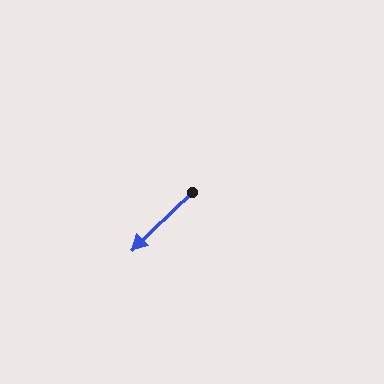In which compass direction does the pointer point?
Southwest.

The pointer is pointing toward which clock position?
Roughly 8 o'clock.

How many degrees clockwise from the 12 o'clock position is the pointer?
Approximately 226 degrees.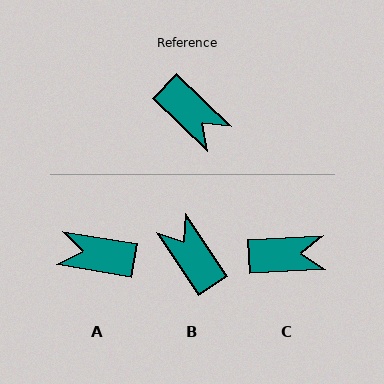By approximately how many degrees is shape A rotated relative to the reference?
Approximately 145 degrees clockwise.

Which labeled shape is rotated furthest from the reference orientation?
B, about 168 degrees away.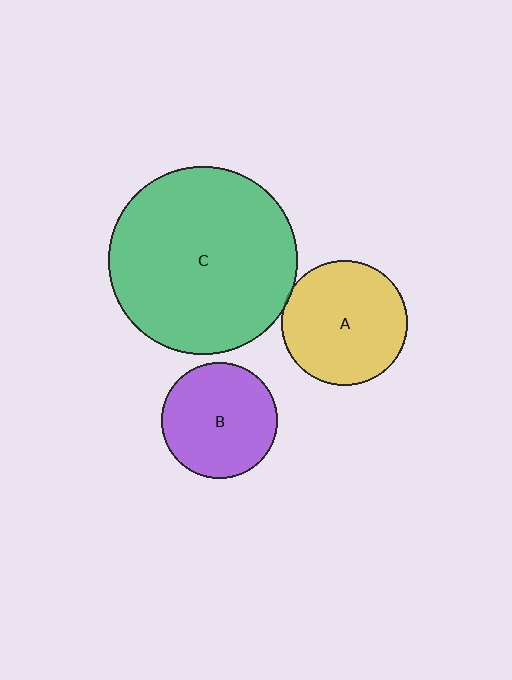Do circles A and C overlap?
Yes.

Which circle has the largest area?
Circle C (green).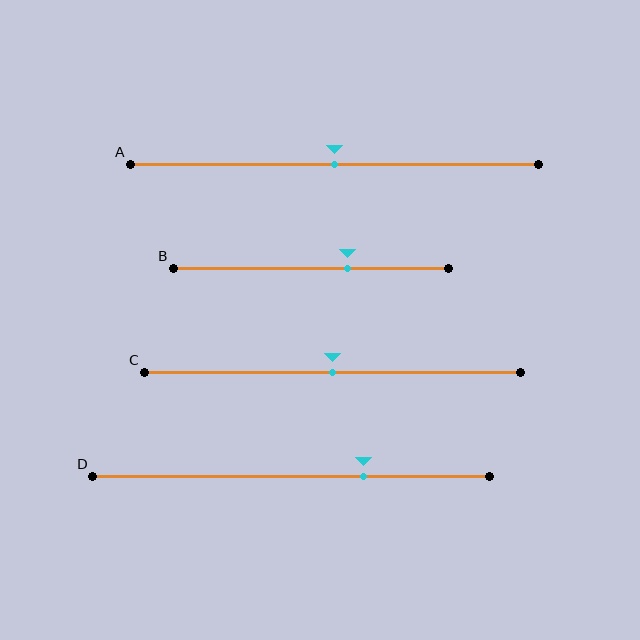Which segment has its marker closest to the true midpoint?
Segment A has its marker closest to the true midpoint.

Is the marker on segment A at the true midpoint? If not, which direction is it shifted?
Yes, the marker on segment A is at the true midpoint.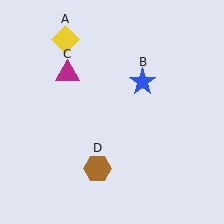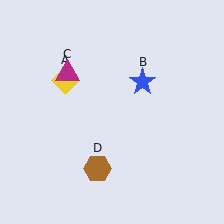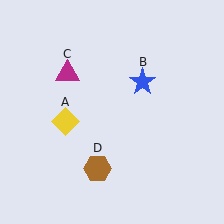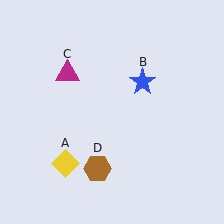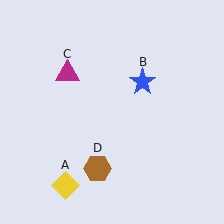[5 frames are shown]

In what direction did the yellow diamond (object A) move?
The yellow diamond (object A) moved down.